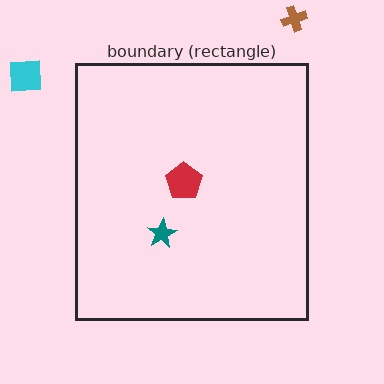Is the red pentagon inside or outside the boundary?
Inside.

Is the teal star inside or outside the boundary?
Inside.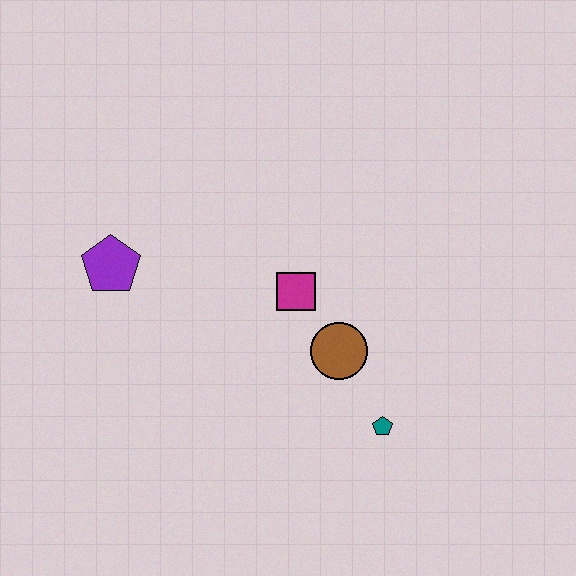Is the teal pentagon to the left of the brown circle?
No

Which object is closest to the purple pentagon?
The magenta square is closest to the purple pentagon.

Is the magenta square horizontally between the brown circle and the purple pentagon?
Yes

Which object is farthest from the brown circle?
The purple pentagon is farthest from the brown circle.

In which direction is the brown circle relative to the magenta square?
The brown circle is below the magenta square.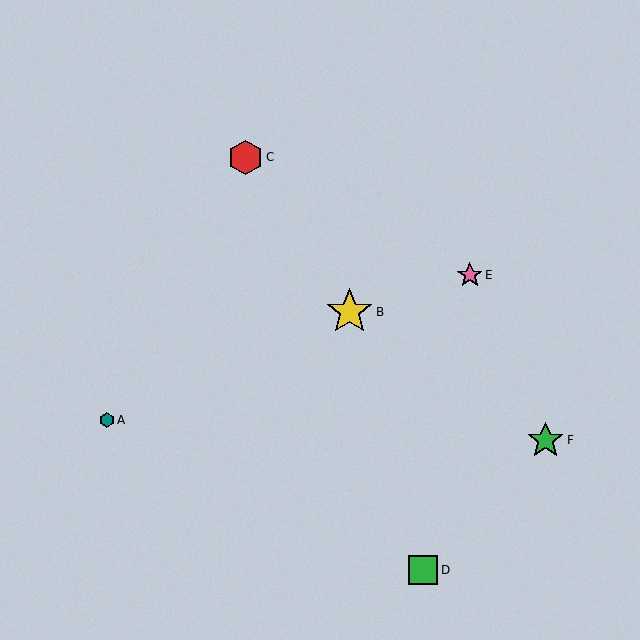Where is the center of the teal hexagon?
The center of the teal hexagon is at (107, 420).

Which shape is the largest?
The yellow star (labeled B) is the largest.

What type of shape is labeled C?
Shape C is a red hexagon.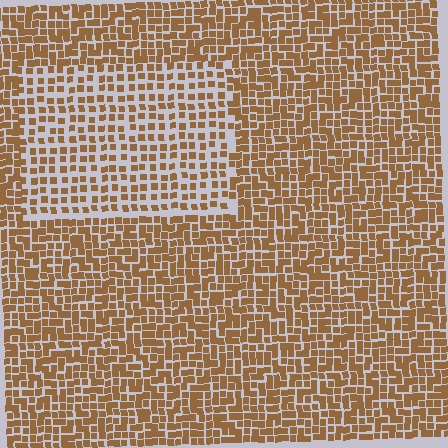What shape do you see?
I see a rectangle.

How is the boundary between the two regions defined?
The boundary is defined by a change in element density (approximately 1.7x ratio). All elements are the same color, size, and shape.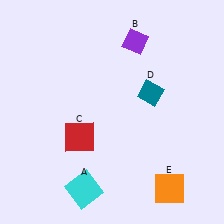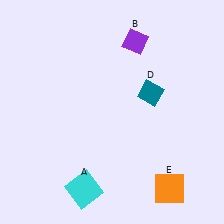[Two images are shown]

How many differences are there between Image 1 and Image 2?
There is 1 difference between the two images.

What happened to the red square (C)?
The red square (C) was removed in Image 2. It was in the bottom-left area of Image 1.